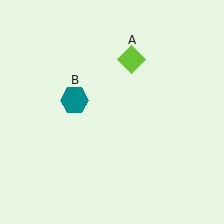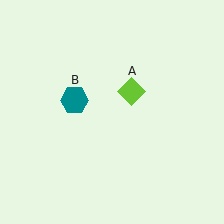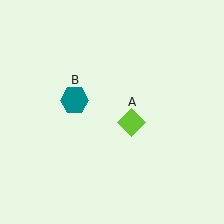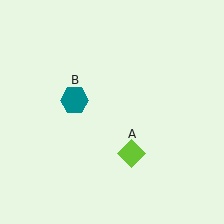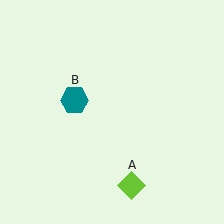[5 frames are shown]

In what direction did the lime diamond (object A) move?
The lime diamond (object A) moved down.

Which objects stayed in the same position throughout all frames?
Teal hexagon (object B) remained stationary.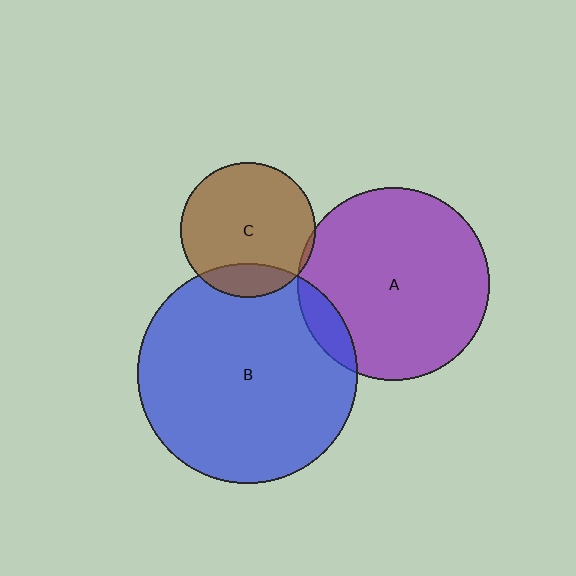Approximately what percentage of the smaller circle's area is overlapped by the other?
Approximately 15%.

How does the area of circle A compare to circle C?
Approximately 2.0 times.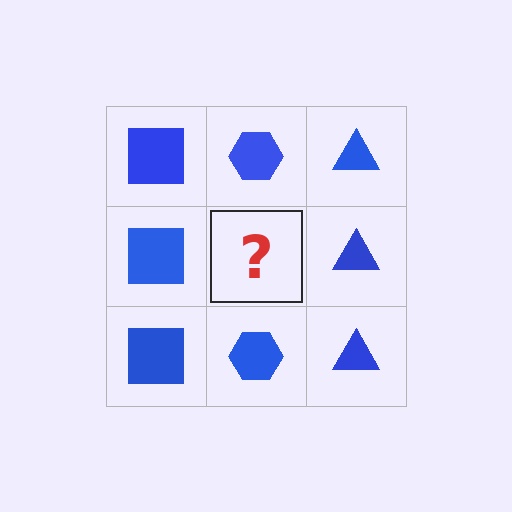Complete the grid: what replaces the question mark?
The question mark should be replaced with a blue hexagon.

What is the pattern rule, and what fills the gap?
The rule is that each column has a consistent shape. The gap should be filled with a blue hexagon.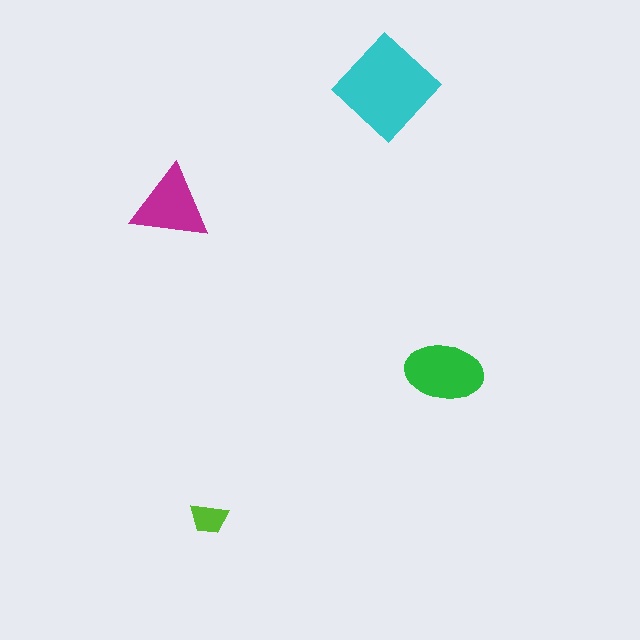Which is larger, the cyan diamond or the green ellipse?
The cyan diamond.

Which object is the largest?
The cyan diamond.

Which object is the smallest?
The lime trapezoid.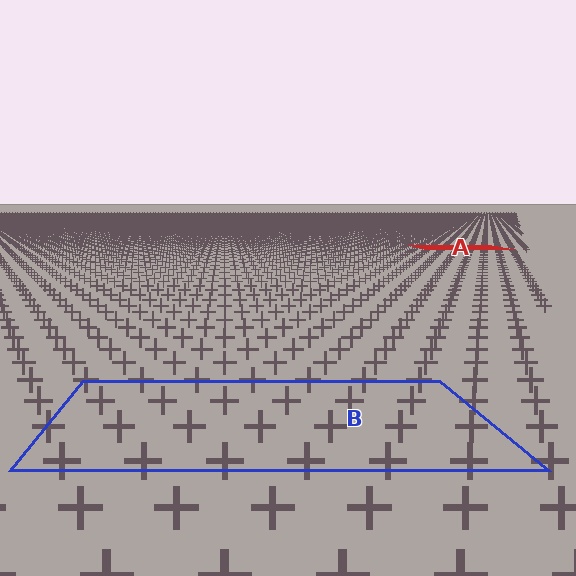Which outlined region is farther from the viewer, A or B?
Region A is farther from the viewer — the texture elements inside it appear smaller and more densely packed.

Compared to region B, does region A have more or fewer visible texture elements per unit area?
Region A has more texture elements per unit area — they are packed more densely because it is farther away.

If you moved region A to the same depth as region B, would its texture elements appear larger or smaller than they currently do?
They would appear larger. At a closer depth, the same texture elements are projected at a bigger on-screen size.